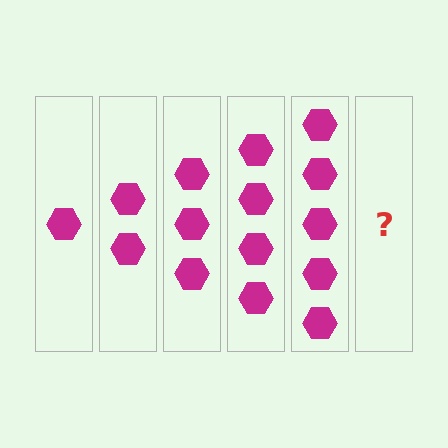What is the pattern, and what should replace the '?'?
The pattern is that each step adds one more hexagon. The '?' should be 6 hexagons.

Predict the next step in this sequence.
The next step is 6 hexagons.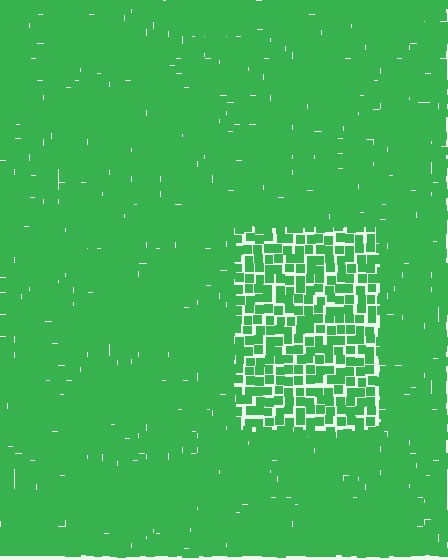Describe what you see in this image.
The image contains small green elements arranged at two different densities. A rectangle-shaped region is visible where the elements are less densely packed than the surrounding area.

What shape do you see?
I see a rectangle.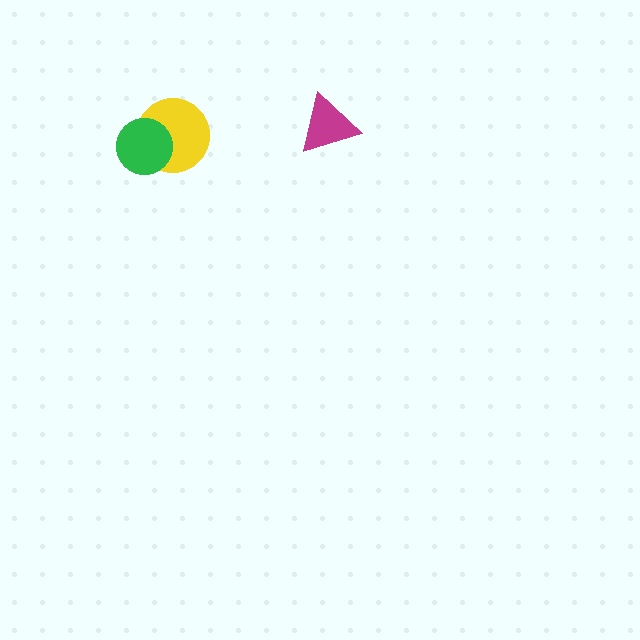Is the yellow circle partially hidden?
Yes, it is partially covered by another shape.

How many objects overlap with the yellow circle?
1 object overlaps with the yellow circle.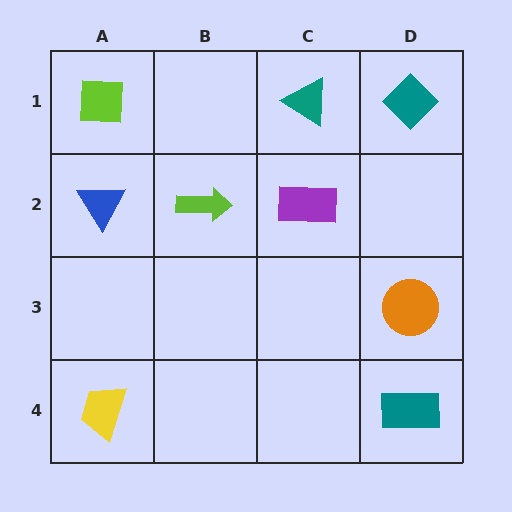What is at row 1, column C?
A teal triangle.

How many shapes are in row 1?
3 shapes.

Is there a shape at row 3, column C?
No, that cell is empty.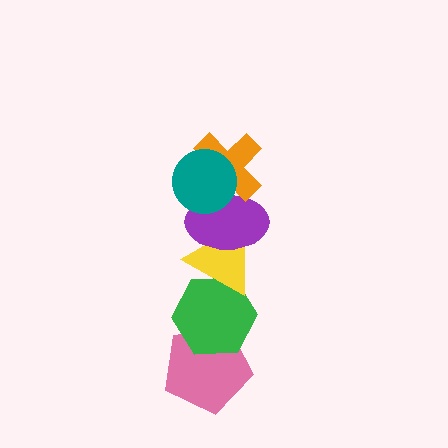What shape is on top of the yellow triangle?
The purple ellipse is on top of the yellow triangle.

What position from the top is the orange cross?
The orange cross is 2nd from the top.